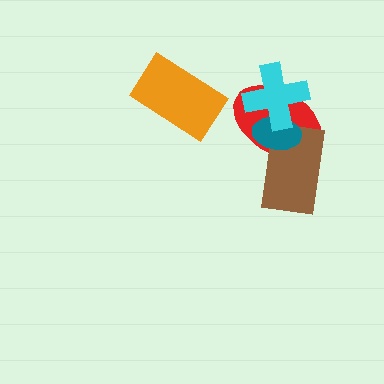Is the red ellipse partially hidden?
Yes, it is partially covered by another shape.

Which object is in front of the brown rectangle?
The teal ellipse is in front of the brown rectangle.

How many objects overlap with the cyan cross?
2 objects overlap with the cyan cross.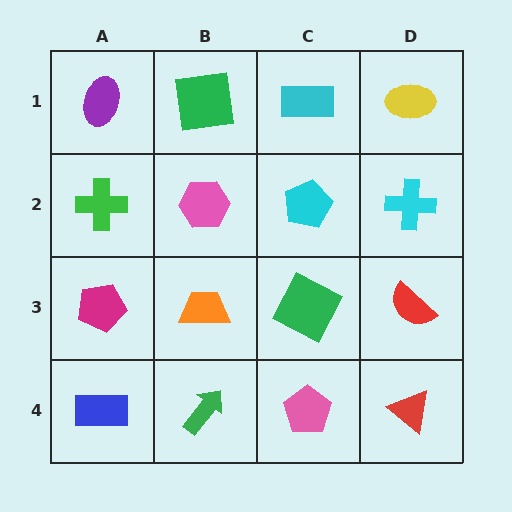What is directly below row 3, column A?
A blue rectangle.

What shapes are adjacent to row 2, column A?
A purple ellipse (row 1, column A), a magenta pentagon (row 3, column A), a pink hexagon (row 2, column B).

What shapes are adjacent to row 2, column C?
A cyan rectangle (row 1, column C), a green square (row 3, column C), a pink hexagon (row 2, column B), a cyan cross (row 2, column D).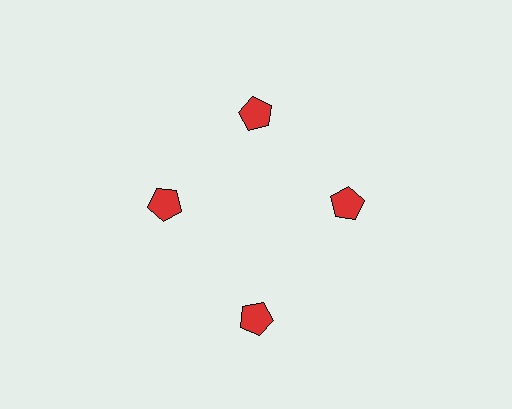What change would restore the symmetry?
The symmetry would be restored by moving it inward, back onto the ring so that all 4 pentagons sit at equal angles and equal distance from the center.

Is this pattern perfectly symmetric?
No. The 4 red pentagons are arranged in a ring, but one element near the 6 o'clock position is pushed outward from the center, breaking the 4-fold rotational symmetry.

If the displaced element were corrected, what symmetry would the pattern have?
It would have 4-fold rotational symmetry — the pattern would map onto itself every 90 degrees.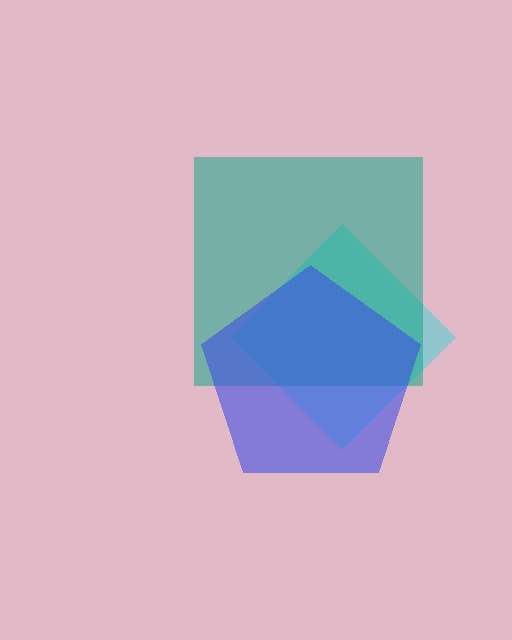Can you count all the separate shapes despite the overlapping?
Yes, there are 3 separate shapes.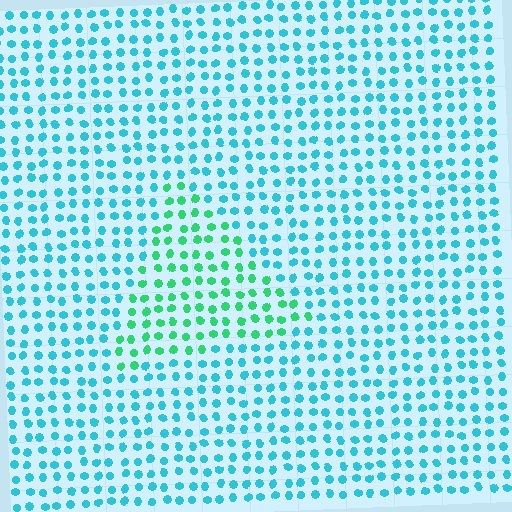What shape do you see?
I see a triangle.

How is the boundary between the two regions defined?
The boundary is defined purely by a slight shift in hue (about 42 degrees). Spacing, size, and orientation are identical on both sides.